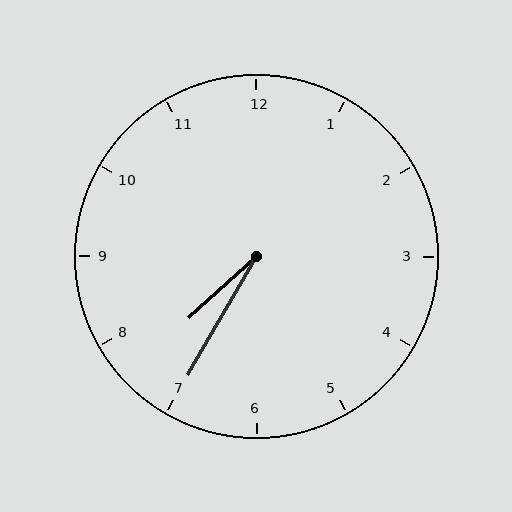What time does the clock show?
7:35.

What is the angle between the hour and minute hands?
Approximately 18 degrees.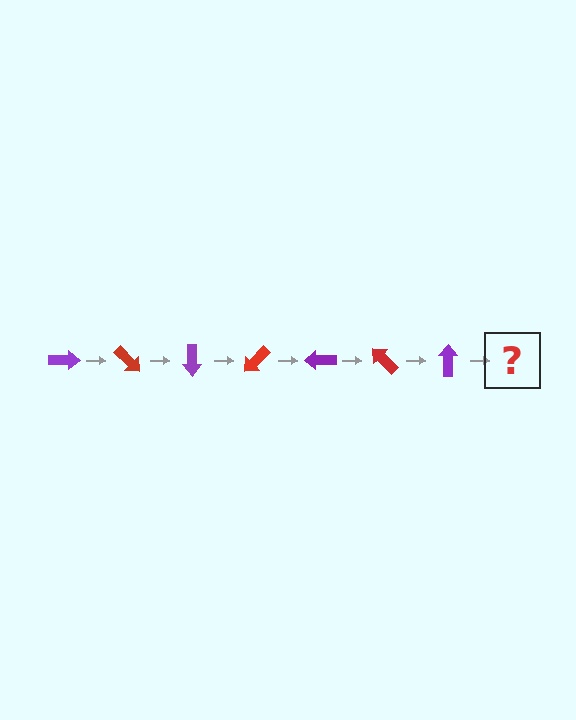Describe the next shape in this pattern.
It should be a red arrow, rotated 315 degrees from the start.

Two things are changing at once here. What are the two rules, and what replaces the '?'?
The two rules are that it rotates 45 degrees each step and the color cycles through purple and red. The '?' should be a red arrow, rotated 315 degrees from the start.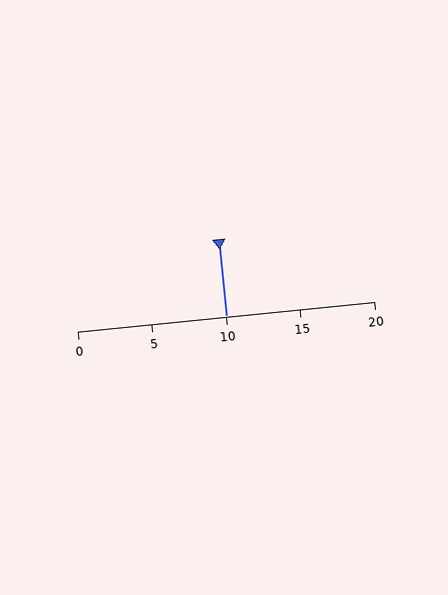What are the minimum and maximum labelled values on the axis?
The axis runs from 0 to 20.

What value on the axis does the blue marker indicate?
The marker indicates approximately 10.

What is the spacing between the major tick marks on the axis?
The major ticks are spaced 5 apart.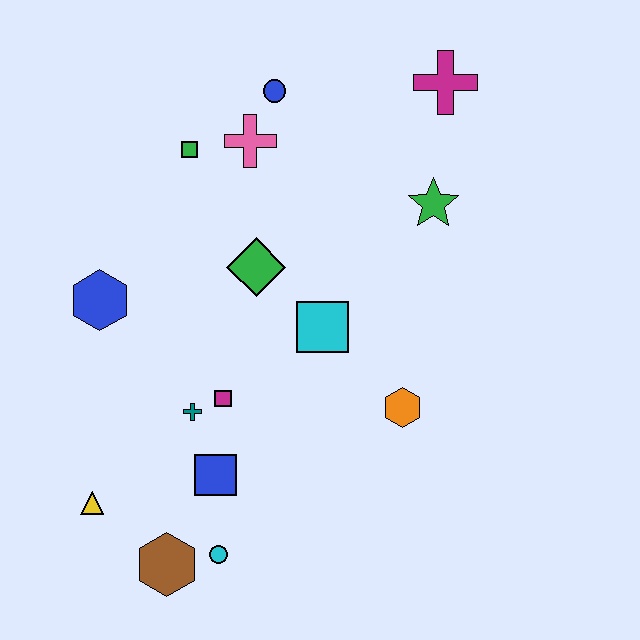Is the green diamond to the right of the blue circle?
No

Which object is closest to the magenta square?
The teal cross is closest to the magenta square.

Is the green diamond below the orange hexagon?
No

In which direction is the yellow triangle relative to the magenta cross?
The yellow triangle is below the magenta cross.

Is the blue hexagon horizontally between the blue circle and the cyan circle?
No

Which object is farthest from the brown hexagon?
The magenta cross is farthest from the brown hexagon.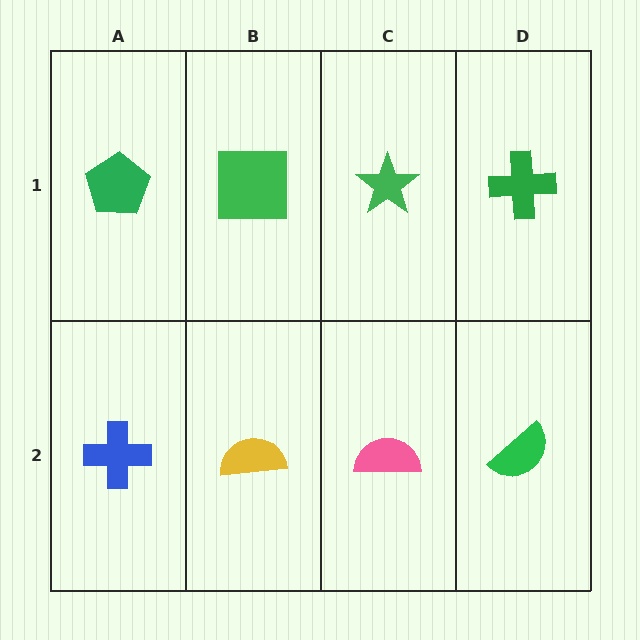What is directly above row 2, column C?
A green star.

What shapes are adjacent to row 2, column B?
A green square (row 1, column B), a blue cross (row 2, column A), a pink semicircle (row 2, column C).